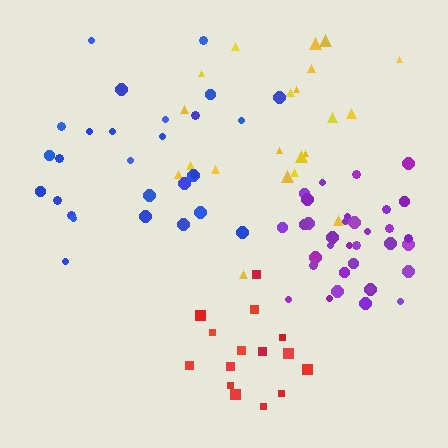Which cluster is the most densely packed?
Purple.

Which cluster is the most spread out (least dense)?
Yellow.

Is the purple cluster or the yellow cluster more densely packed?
Purple.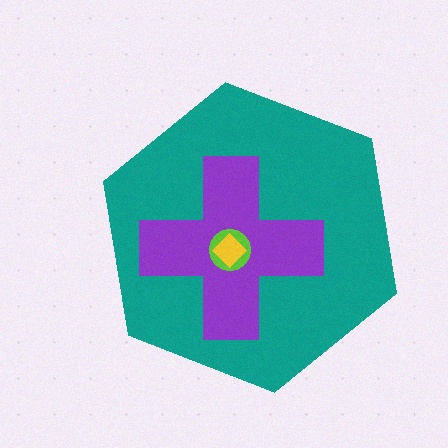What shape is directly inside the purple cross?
The lime circle.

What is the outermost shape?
The teal hexagon.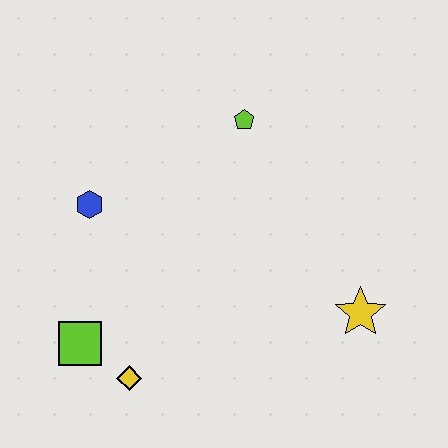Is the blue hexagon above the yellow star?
Yes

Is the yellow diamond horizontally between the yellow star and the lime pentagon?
No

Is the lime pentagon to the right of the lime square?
Yes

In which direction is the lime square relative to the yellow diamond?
The lime square is to the left of the yellow diamond.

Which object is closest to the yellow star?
The lime pentagon is closest to the yellow star.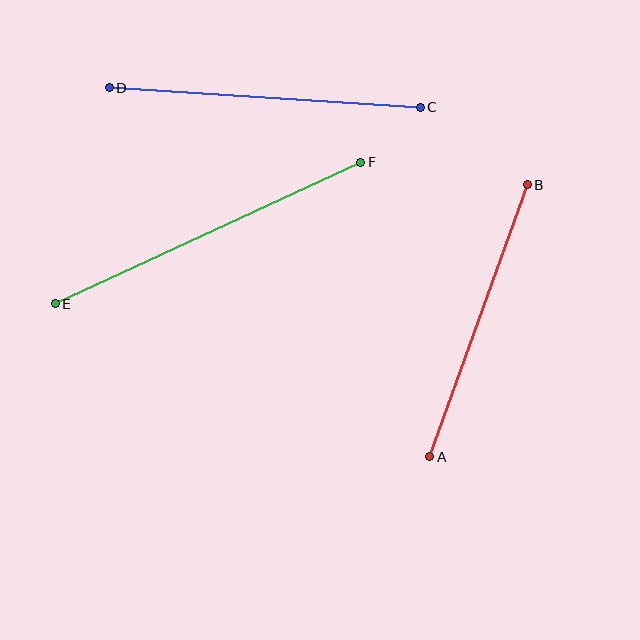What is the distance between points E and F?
The distance is approximately 337 pixels.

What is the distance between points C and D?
The distance is approximately 312 pixels.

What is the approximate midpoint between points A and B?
The midpoint is at approximately (478, 321) pixels.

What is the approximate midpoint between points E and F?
The midpoint is at approximately (208, 233) pixels.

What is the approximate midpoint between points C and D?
The midpoint is at approximately (265, 97) pixels.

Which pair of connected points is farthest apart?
Points E and F are farthest apart.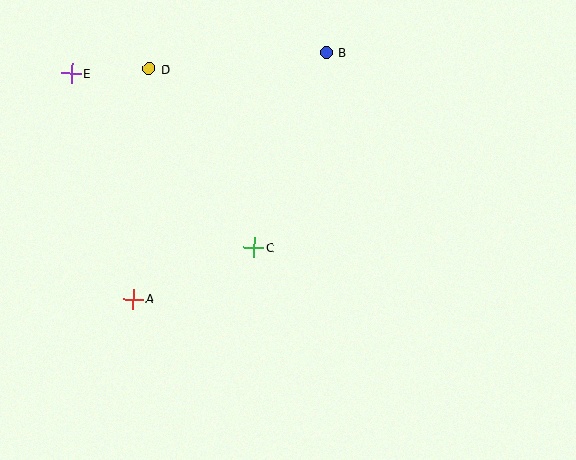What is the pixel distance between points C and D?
The distance between C and D is 207 pixels.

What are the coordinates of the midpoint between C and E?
The midpoint between C and E is at (163, 161).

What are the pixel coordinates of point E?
Point E is at (71, 73).